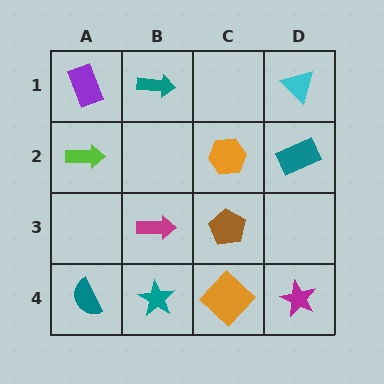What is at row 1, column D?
A cyan triangle.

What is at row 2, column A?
A lime arrow.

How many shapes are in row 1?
3 shapes.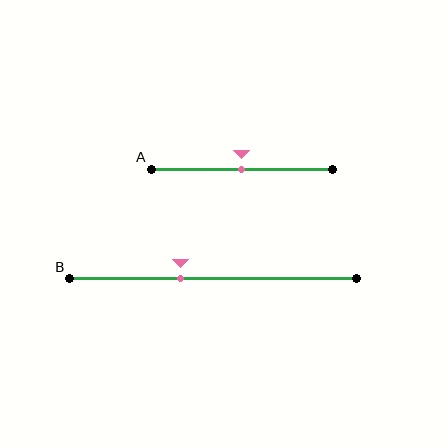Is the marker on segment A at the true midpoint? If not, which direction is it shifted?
Yes, the marker on segment A is at the true midpoint.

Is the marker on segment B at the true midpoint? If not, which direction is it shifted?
No, the marker on segment B is shifted to the left by about 11% of the segment length.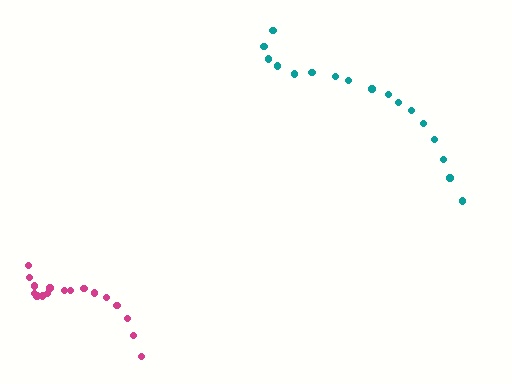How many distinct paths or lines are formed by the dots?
There are 2 distinct paths.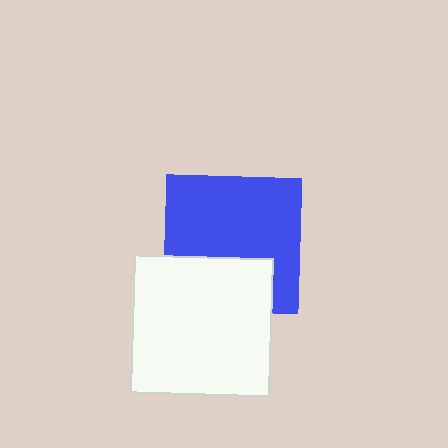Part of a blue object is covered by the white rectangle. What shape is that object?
It is a square.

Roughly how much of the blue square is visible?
Most of it is visible (roughly 68%).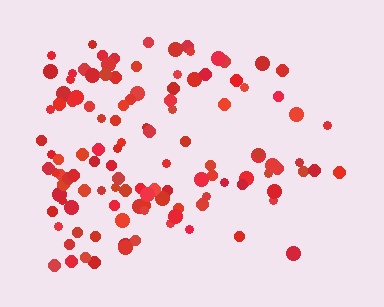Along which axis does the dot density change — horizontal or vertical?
Horizontal.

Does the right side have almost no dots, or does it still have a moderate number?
Still a moderate number, just noticeably fewer than the left.